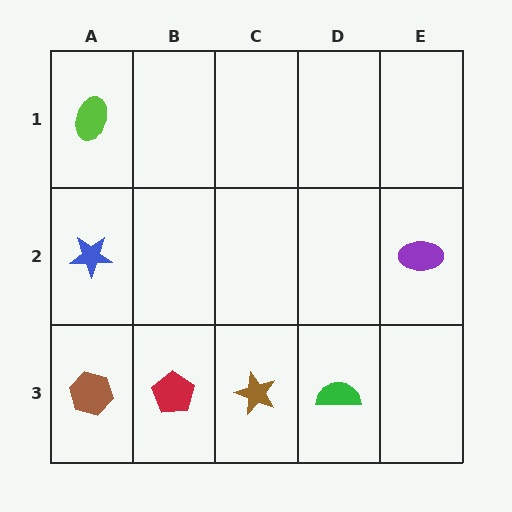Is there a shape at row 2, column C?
No, that cell is empty.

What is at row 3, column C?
A brown star.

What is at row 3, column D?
A green semicircle.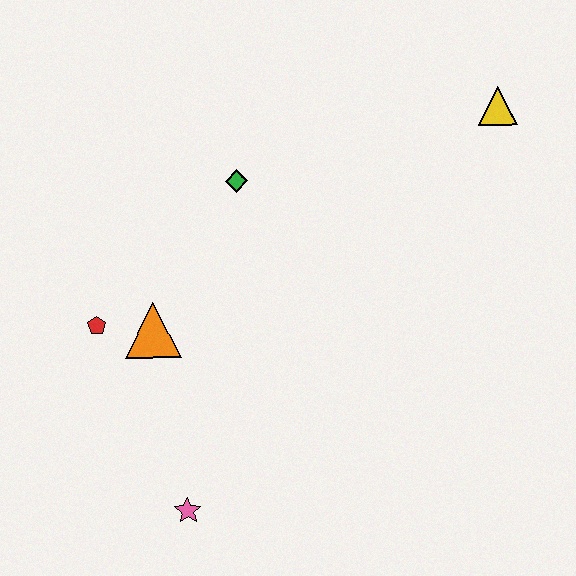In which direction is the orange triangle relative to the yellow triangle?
The orange triangle is to the left of the yellow triangle.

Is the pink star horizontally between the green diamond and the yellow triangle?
No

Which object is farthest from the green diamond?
The pink star is farthest from the green diamond.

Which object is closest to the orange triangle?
The red pentagon is closest to the orange triangle.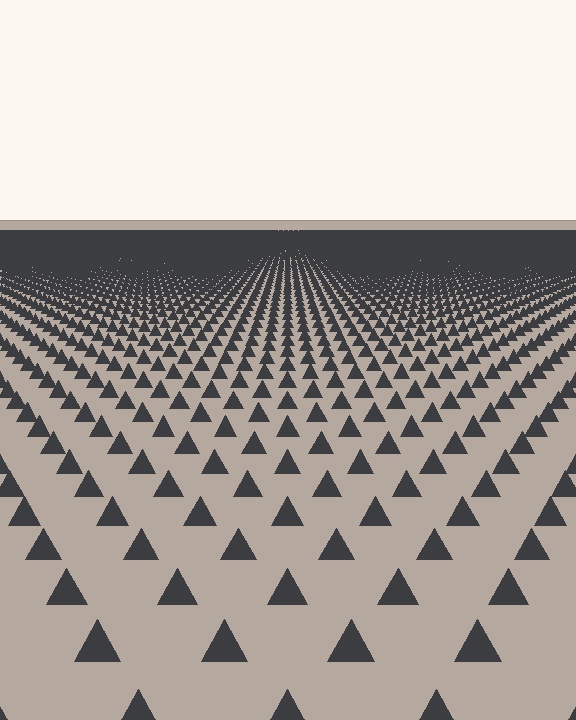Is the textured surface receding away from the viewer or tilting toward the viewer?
The surface is receding away from the viewer. Texture elements get smaller and denser toward the top.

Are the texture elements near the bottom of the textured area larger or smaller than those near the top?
Larger. Near the bottom, elements are closer to the viewer and appear at a bigger on-screen size.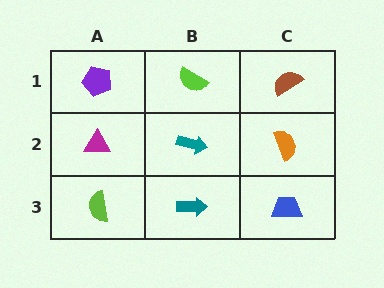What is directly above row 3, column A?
A magenta triangle.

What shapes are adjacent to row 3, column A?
A magenta triangle (row 2, column A), a teal arrow (row 3, column B).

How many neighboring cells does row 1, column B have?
3.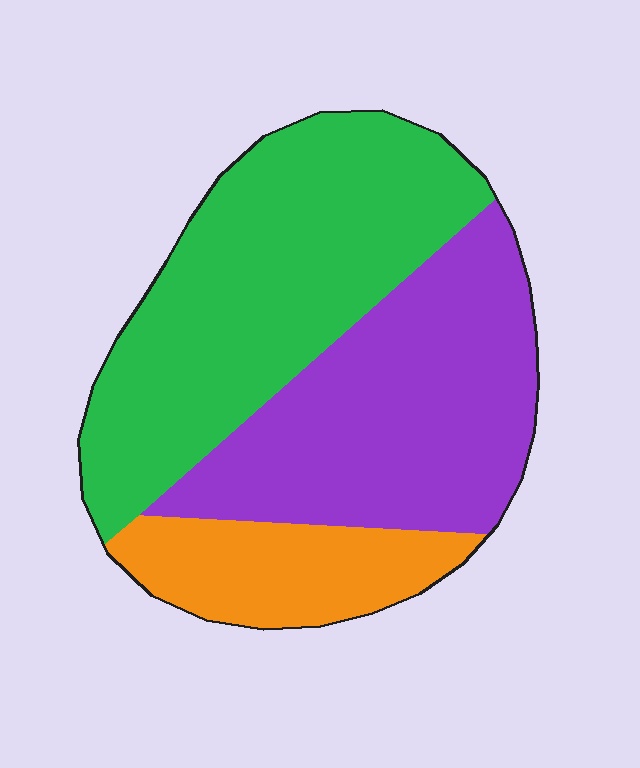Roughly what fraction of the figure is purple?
Purple takes up about three eighths (3/8) of the figure.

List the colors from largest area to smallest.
From largest to smallest: green, purple, orange.